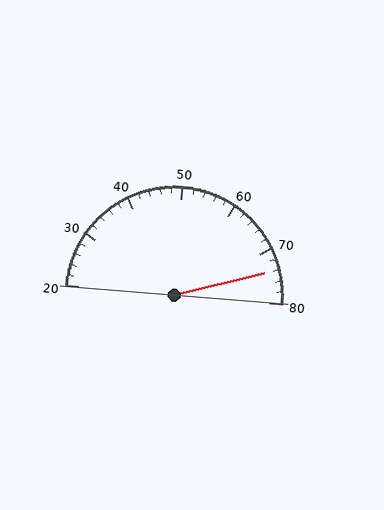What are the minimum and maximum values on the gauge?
The gauge ranges from 20 to 80.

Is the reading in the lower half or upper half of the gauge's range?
The reading is in the upper half of the range (20 to 80).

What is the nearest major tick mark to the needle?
The nearest major tick mark is 70.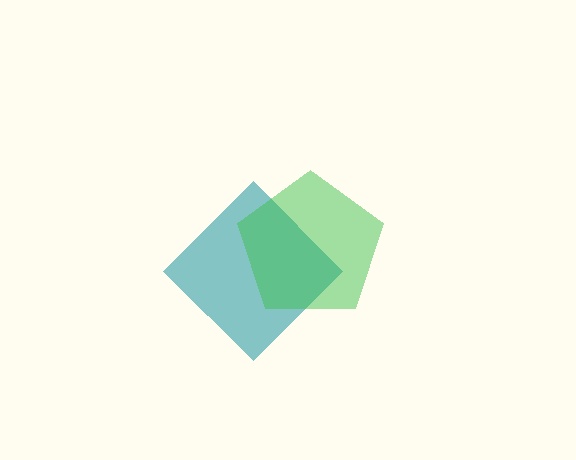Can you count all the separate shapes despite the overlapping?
Yes, there are 2 separate shapes.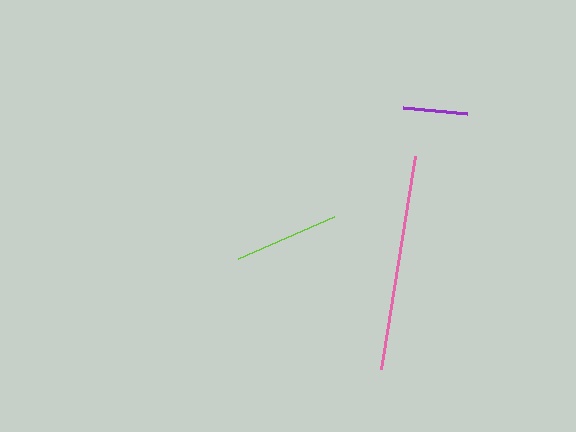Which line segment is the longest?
The pink line is the longest at approximately 215 pixels.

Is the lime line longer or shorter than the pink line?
The pink line is longer than the lime line.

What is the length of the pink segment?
The pink segment is approximately 215 pixels long.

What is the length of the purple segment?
The purple segment is approximately 65 pixels long.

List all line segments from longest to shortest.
From longest to shortest: pink, lime, purple.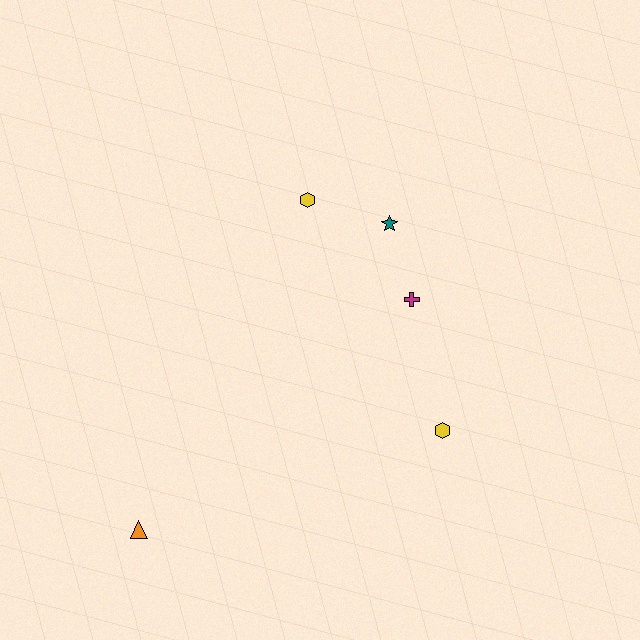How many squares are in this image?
There are no squares.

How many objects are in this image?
There are 5 objects.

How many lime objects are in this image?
There are no lime objects.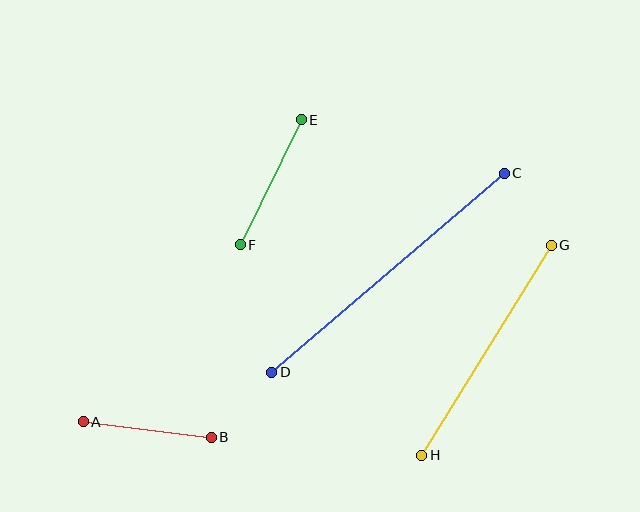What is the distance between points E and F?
The distance is approximately 139 pixels.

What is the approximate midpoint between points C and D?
The midpoint is at approximately (388, 273) pixels.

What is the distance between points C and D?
The distance is approximately 306 pixels.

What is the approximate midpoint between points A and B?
The midpoint is at approximately (147, 430) pixels.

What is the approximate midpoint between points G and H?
The midpoint is at approximately (486, 350) pixels.